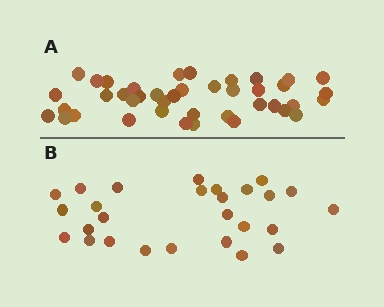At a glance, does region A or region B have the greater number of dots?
Region A (the top region) has more dots.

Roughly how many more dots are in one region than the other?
Region A has approximately 15 more dots than region B.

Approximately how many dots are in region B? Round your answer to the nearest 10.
About 30 dots. (The exact count is 27, which rounds to 30.)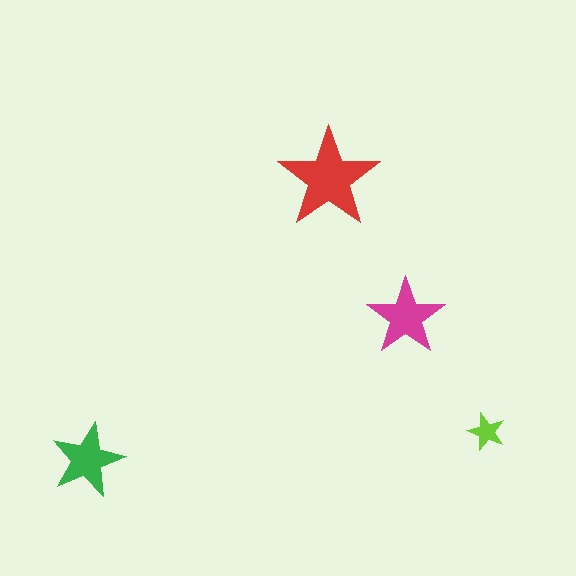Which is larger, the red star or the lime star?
The red one.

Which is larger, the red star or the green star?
The red one.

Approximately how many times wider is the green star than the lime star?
About 2 times wider.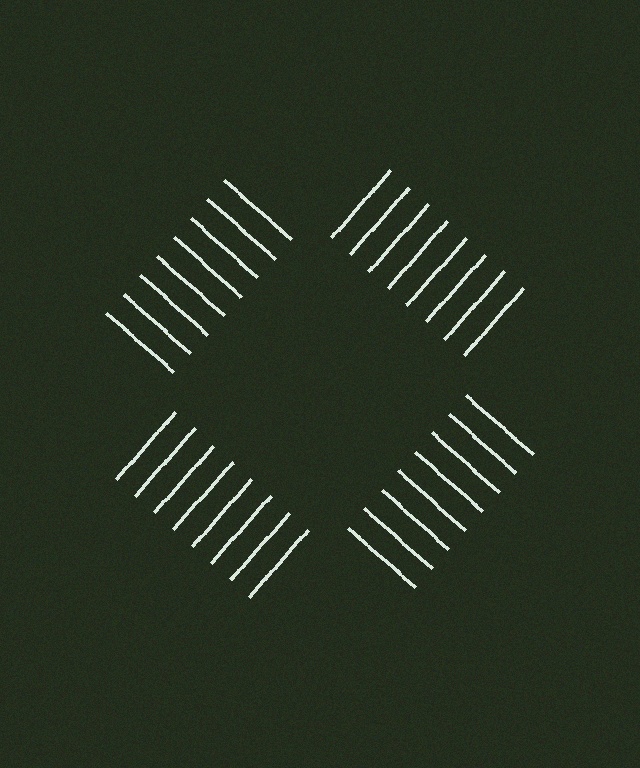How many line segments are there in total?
32 — 8 along each of the 4 edges.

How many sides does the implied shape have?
4 sides — the line-ends trace a square.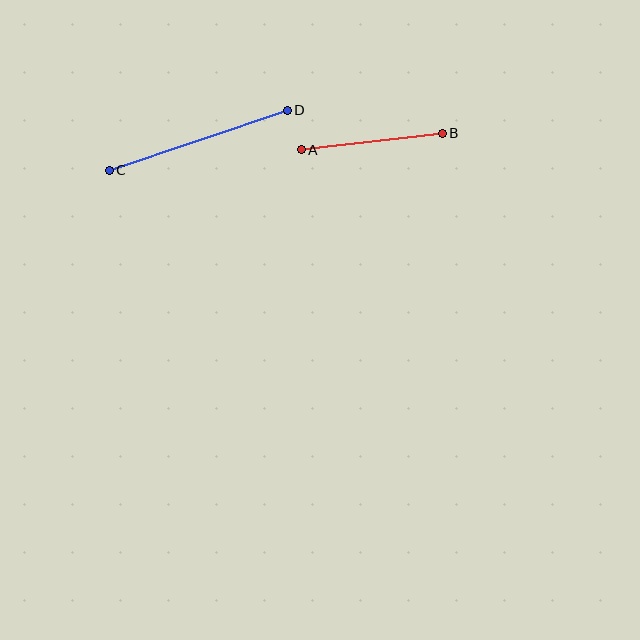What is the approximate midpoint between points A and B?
The midpoint is at approximately (372, 141) pixels.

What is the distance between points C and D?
The distance is approximately 188 pixels.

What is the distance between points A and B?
The distance is approximately 142 pixels.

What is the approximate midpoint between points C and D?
The midpoint is at approximately (198, 140) pixels.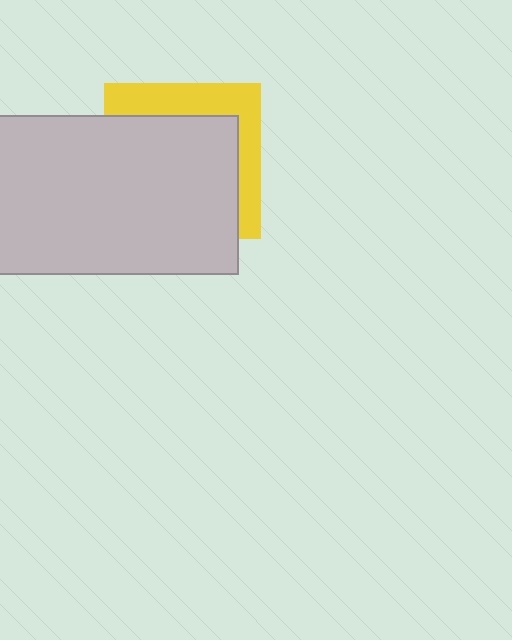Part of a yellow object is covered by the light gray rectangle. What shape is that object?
It is a square.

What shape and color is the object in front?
The object in front is a light gray rectangle.